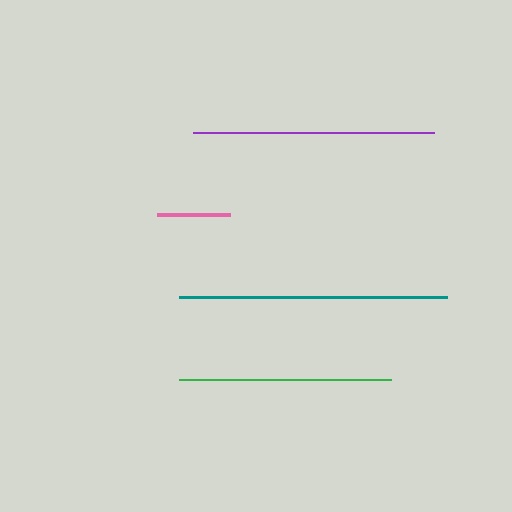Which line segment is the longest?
The teal line is the longest at approximately 267 pixels.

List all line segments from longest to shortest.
From longest to shortest: teal, purple, green, pink.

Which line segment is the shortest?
The pink line is the shortest at approximately 73 pixels.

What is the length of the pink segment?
The pink segment is approximately 73 pixels long.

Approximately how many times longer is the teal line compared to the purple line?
The teal line is approximately 1.1 times the length of the purple line.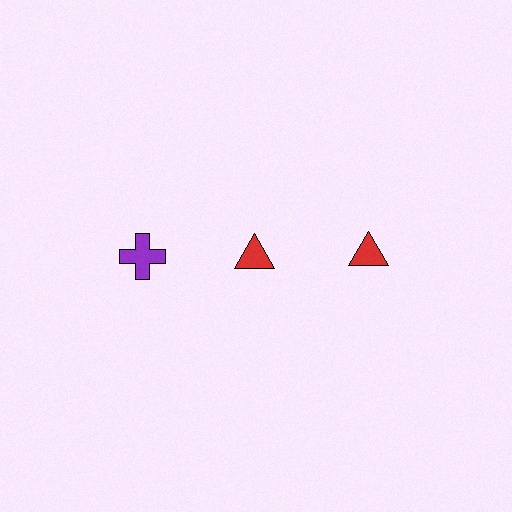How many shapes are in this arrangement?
There are 3 shapes arranged in a grid pattern.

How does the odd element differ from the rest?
It differs in both color (purple instead of red) and shape (cross instead of triangle).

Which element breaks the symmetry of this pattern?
The purple cross in the top row, leftmost column breaks the symmetry. All other shapes are red triangles.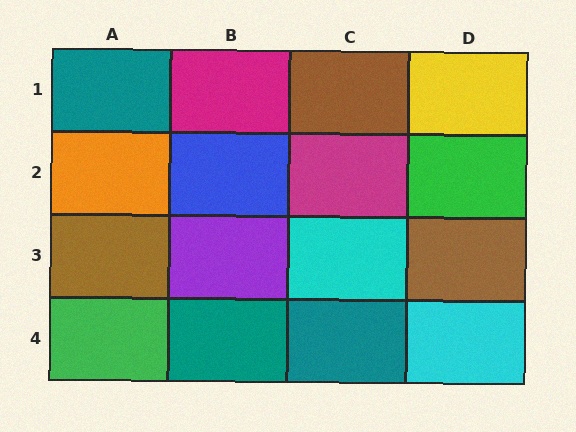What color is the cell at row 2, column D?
Green.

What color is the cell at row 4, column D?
Cyan.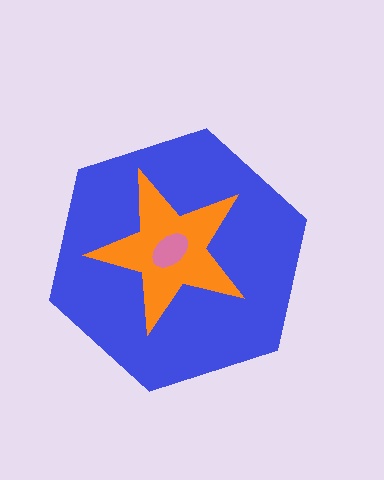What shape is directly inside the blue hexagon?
The orange star.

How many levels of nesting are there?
3.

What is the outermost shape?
The blue hexagon.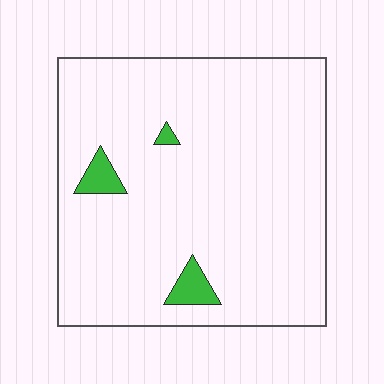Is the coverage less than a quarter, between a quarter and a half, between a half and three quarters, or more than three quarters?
Less than a quarter.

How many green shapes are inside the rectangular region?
3.